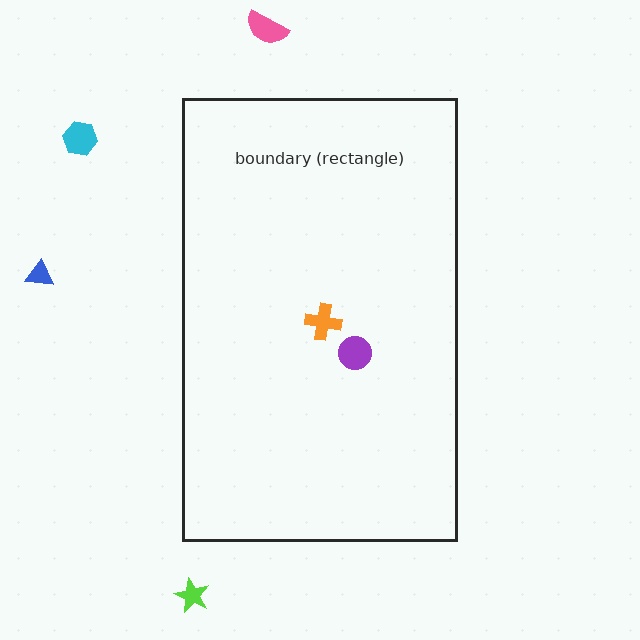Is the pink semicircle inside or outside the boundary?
Outside.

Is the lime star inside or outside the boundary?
Outside.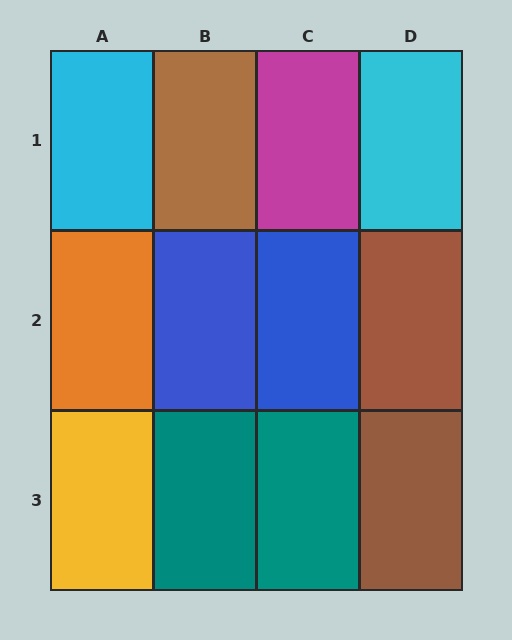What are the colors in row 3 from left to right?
Yellow, teal, teal, brown.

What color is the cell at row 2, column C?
Blue.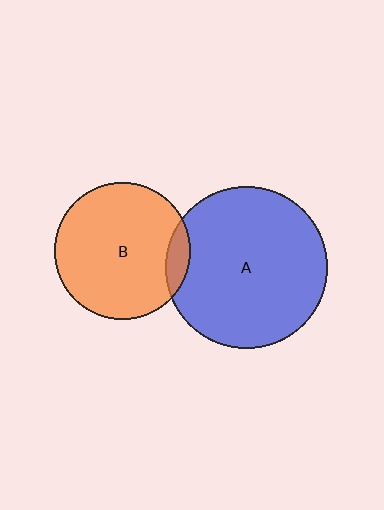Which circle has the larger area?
Circle A (blue).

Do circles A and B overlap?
Yes.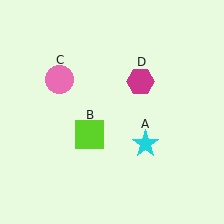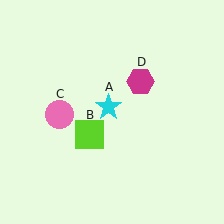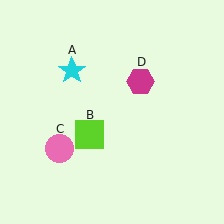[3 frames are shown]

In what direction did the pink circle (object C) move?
The pink circle (object C) moved down.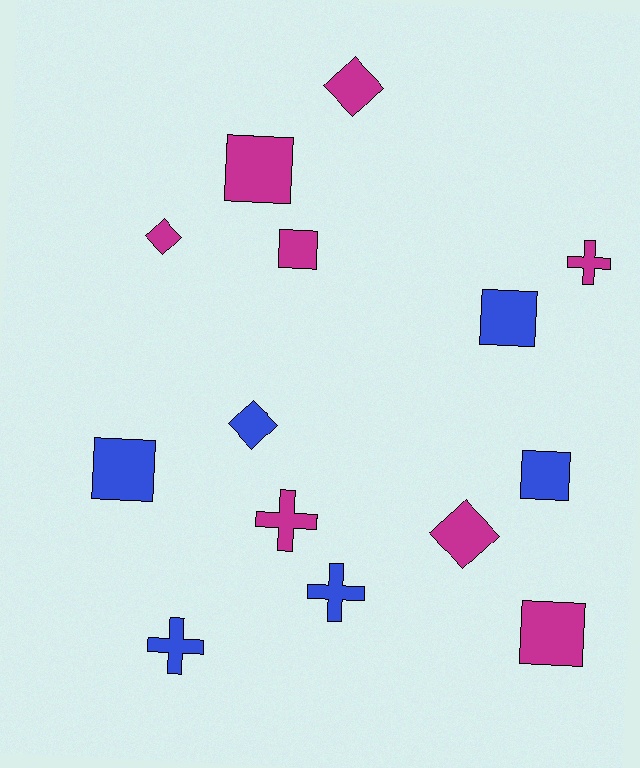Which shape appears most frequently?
Square, with 6 objects.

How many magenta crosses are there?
There are 2 magenta crosses.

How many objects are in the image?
There are 14 objects.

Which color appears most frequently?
Magenta, with 8 objects.